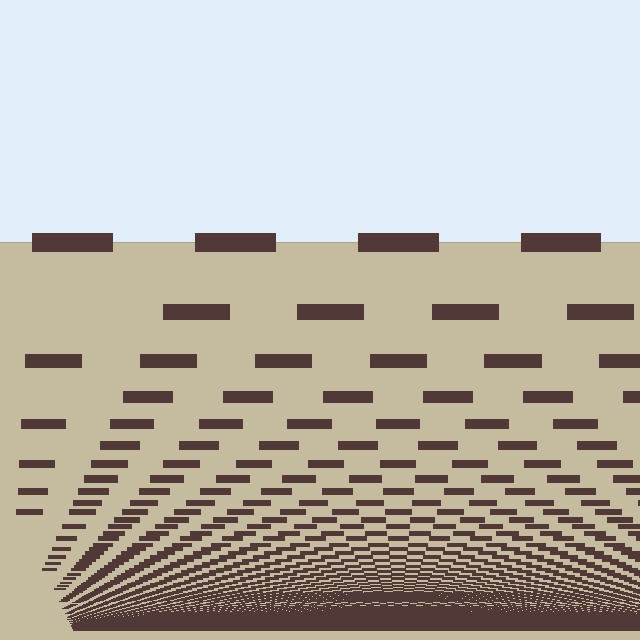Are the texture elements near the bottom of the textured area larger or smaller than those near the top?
Smaller. The gradient is inverted — elements near the bottom are smaller and denser.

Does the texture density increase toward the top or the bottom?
Density increases toward the bottom.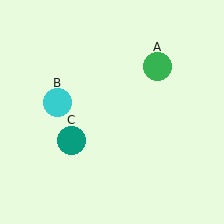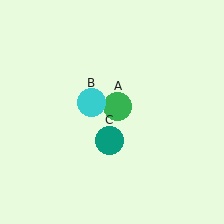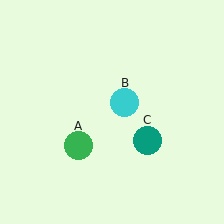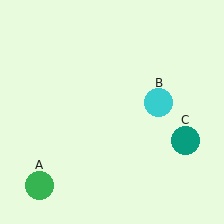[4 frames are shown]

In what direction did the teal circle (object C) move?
The teal circle (object C) moved right.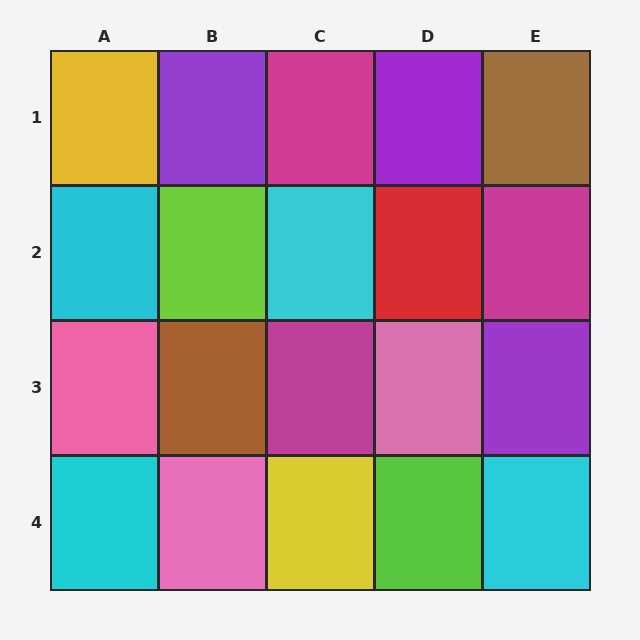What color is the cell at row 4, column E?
Cyan.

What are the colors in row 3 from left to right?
Pink, brown, magenta, pink, purple.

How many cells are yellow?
2 cells are yellow.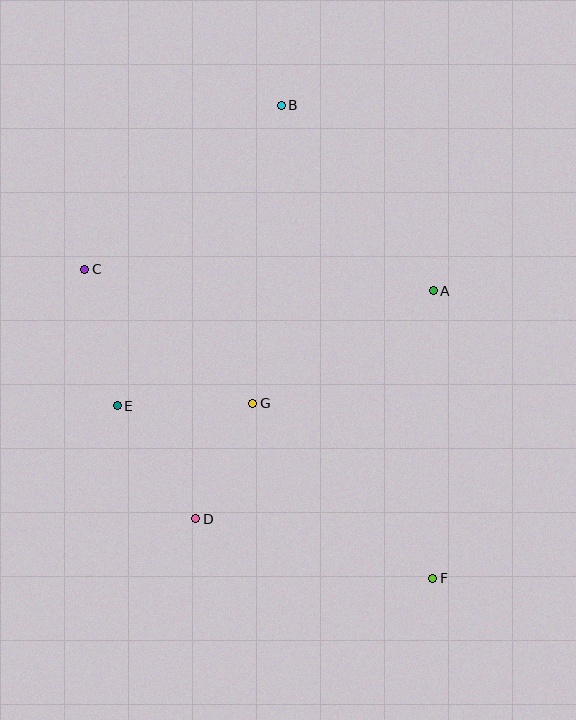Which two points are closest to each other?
Points D and G are closest to each other.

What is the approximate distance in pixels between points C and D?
The distance between C and D is approximately 273 pixels.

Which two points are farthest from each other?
Points B and F are farthest from each other.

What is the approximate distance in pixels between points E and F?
The distance between E and F is approximately 360 pixels.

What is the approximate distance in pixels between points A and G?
The distance between A and G is approximately 213 pixels.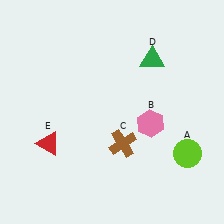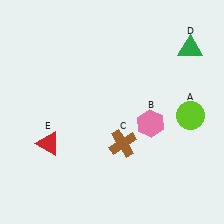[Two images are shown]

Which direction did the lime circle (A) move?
The lime circle (A) moved up.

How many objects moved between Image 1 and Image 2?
2 objects moved between the two images.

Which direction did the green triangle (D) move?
The green triangle (D) moved right.